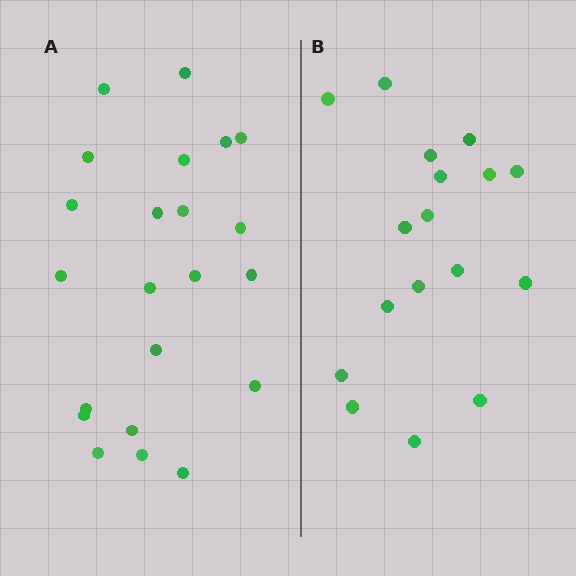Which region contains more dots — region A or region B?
Region A (the left region) has more dots.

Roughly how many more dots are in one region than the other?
Region A has about 5 more dots than region B.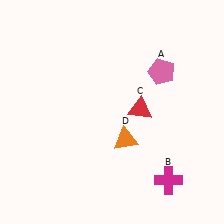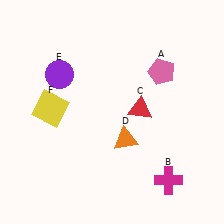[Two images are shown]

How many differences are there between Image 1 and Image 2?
There are 2 differences between the two images.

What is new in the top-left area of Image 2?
A yellow square (F) was added in the top-left area of Image 2.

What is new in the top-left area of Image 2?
A purple circle (E) was added in the top-left area of Image 2.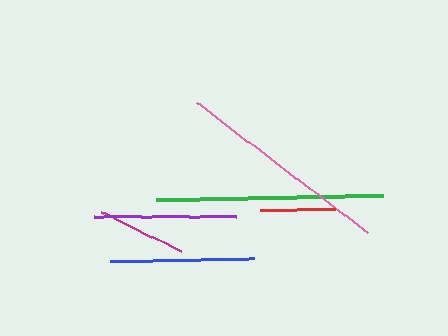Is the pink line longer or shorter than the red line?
The pink line is longer than the red line.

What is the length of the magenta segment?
The magenta segment is approximately 89 pixels long.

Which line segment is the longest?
The green line is the longest at approximately 227 pixels.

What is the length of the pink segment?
The pink segment is approximately 216 pixels long.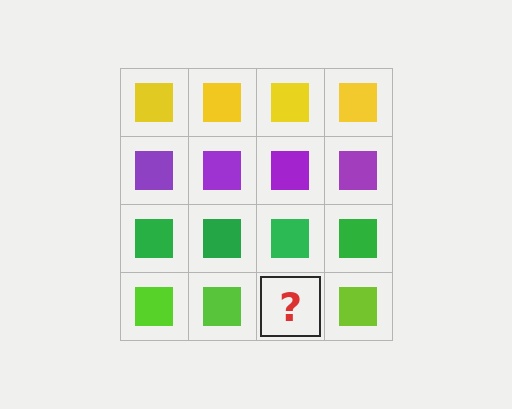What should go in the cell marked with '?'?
The missing cell should contain a lime square.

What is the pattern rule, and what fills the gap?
The rule is that each row has a consistent color. The gap should be filled with a lime square.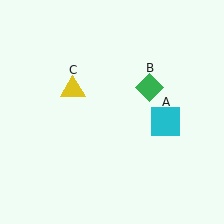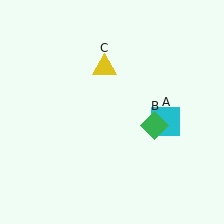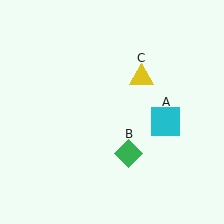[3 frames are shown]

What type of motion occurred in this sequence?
The green diamond (object B), yellow triangle (object C) rotated clockwise around the center of the scene.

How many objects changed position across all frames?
2 objects changed position: green diamond (object B), yellow triangle (object C).